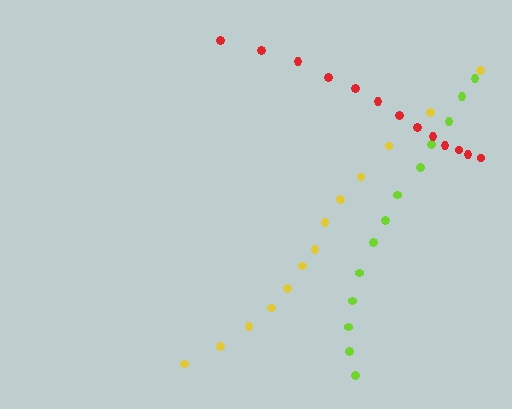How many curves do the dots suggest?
There are 3 distinct paths.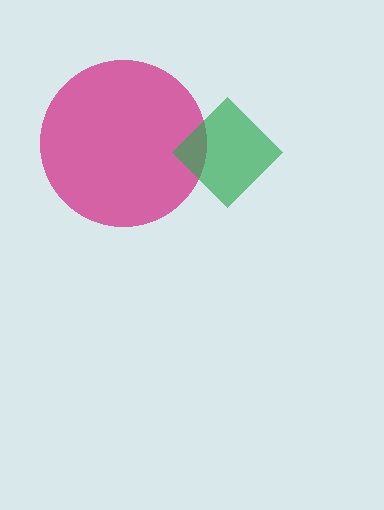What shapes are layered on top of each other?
The layered shapes are: a magenta circle, a green diamond.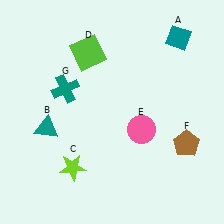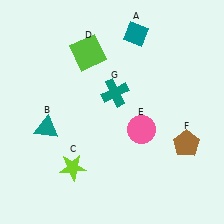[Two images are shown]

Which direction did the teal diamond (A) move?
The teal diamond (A) moved left.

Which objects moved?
The objects that moved are: the teal diamond (A), the teal cross (G).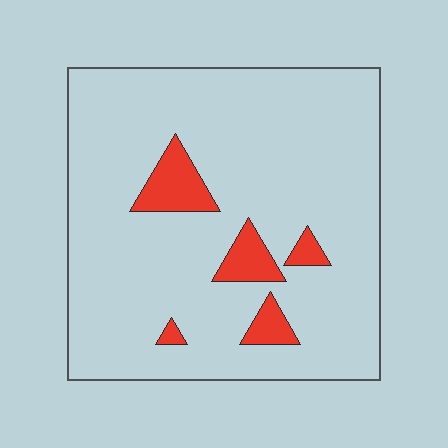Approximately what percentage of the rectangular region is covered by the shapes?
Approximately 10%.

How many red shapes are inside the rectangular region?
5.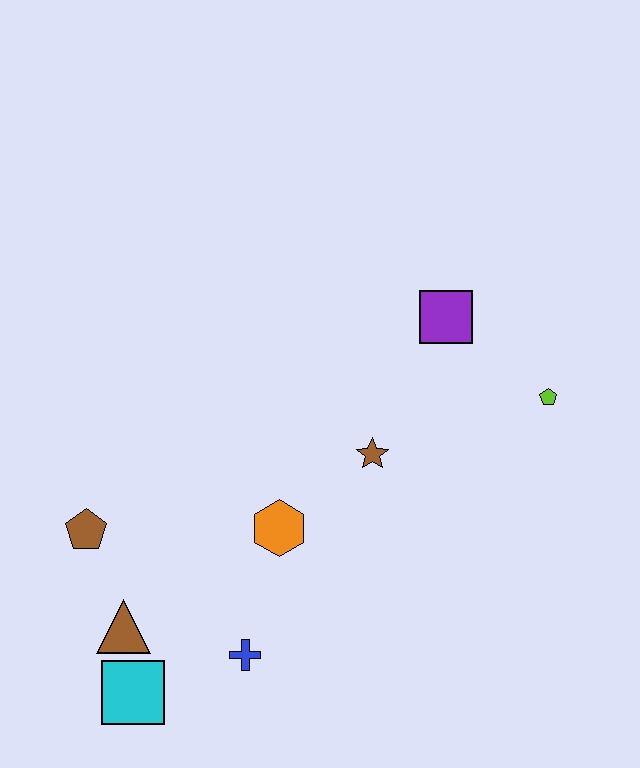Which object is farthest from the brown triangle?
The lime pentagon is farthest from the brown triangle.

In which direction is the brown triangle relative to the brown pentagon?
The brown triangle is below the brown pentagon.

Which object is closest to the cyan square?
The brown triangle is closest to the cyan square.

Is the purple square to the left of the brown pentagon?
No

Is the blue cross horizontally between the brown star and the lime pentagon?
No